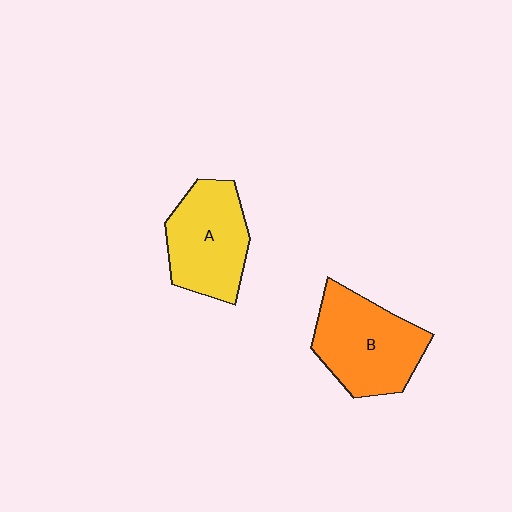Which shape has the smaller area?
Shape A (yellow).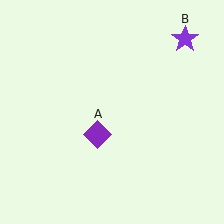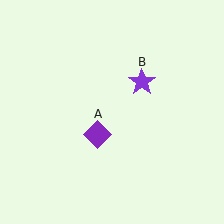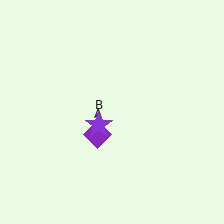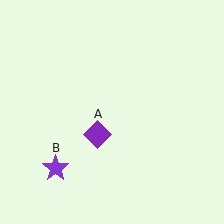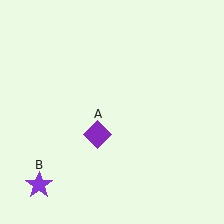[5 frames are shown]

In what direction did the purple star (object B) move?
The purple star (object B) moved down and to the left.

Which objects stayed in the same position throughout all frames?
Purple diamond (object A) remained stationary.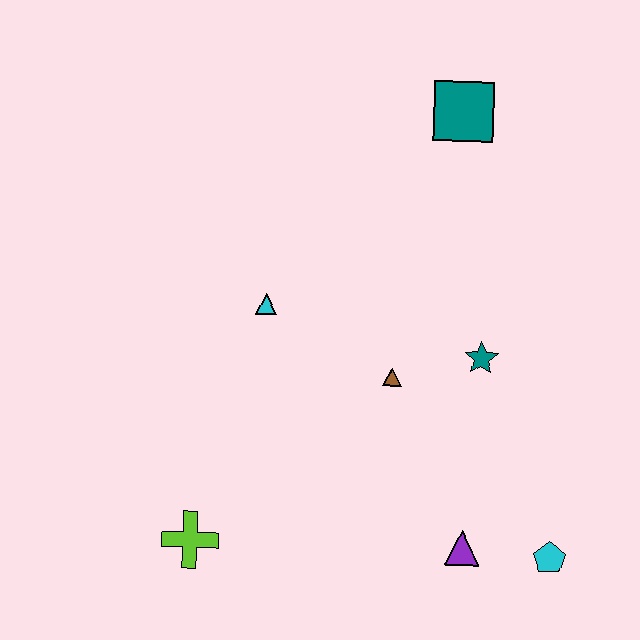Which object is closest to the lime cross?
The cyan triangle is closest to the lime cross.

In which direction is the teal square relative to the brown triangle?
The teal square is above the brown triangle.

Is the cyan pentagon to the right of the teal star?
Yes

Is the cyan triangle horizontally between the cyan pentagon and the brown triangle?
No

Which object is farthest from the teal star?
The lime cross is farthest from the teal star.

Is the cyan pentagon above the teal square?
No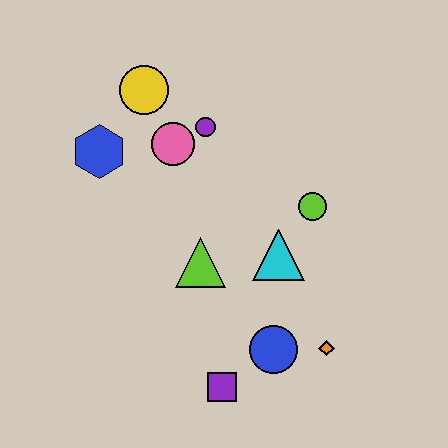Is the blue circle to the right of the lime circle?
No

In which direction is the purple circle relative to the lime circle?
The purple circle is to the left of the lime circle.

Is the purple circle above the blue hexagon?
Yes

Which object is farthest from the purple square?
The yellow circle is farthest from the purple square.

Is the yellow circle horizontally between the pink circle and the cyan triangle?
No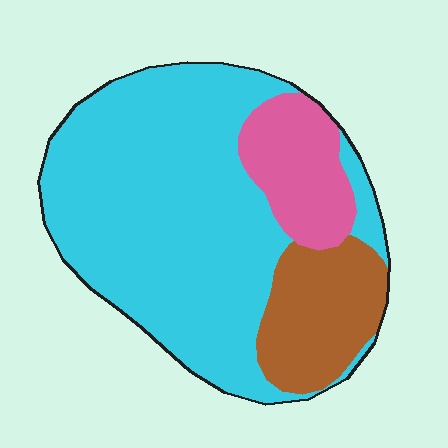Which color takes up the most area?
Cyan, at roughly 70%.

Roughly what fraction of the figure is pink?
Pink covers around 15% of the figure.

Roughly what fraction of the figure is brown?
Brown takes up about one sixth (1/6) of the figure.